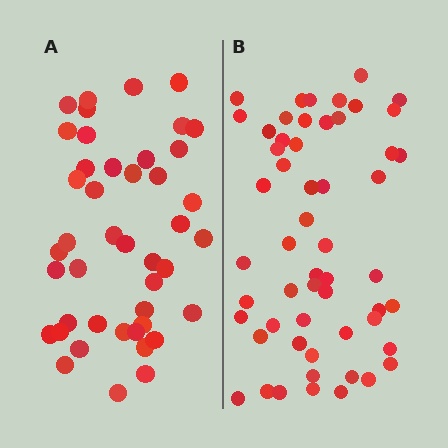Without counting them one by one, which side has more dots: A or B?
Region B (the right region) has more dots.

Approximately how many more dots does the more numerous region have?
Region B has roughly 12 or so more dots than region A.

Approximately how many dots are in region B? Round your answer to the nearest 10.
About 60 dots. (The exact count is 55, which rounds to 60.)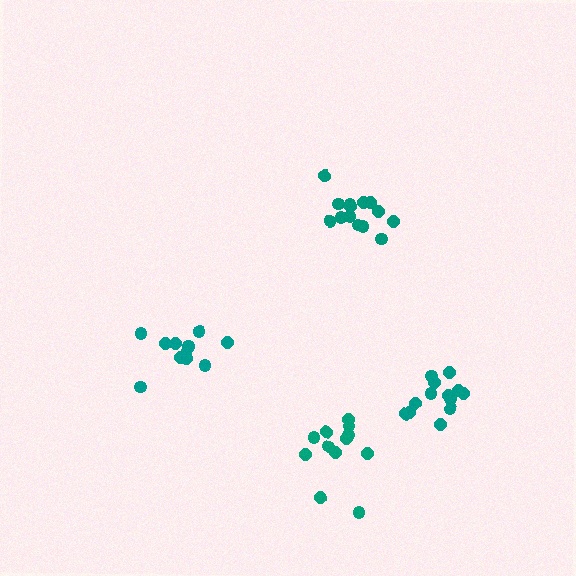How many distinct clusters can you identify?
There are 4 distinct clusters.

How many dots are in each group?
Group 1: 12 dots, Group 2: 13 dots, Group 3: 14 dots, Group 4: 12 dots (51 total).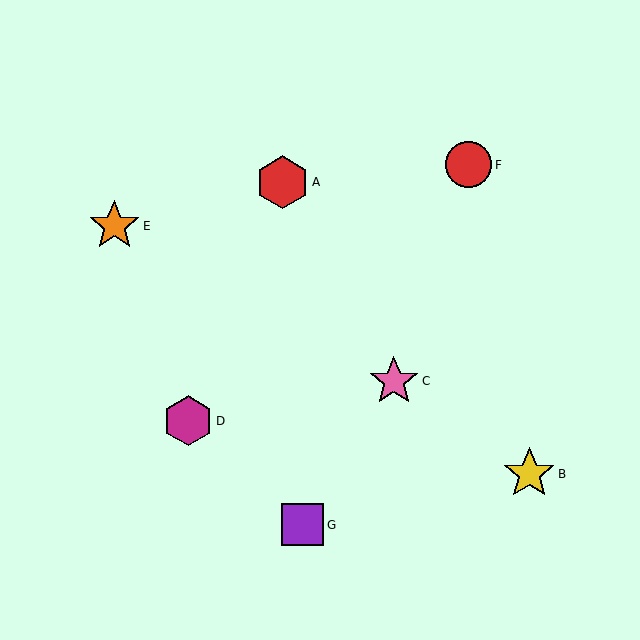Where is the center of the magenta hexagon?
The center of the magenta hexagon is at (188, 421).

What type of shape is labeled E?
Shape E is an orange star.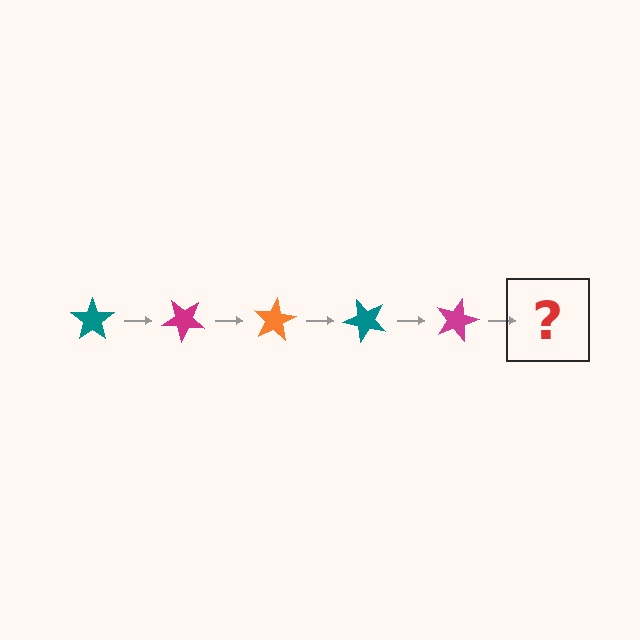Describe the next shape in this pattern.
It should be an orange star, rotated 200 degrees from the start.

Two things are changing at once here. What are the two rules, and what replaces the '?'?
The two rules are that it rotates 40 degrees each step and the color cycles through teal, magenta, and orange. The '?' should be an orange star, rotated 200 degrees from the start.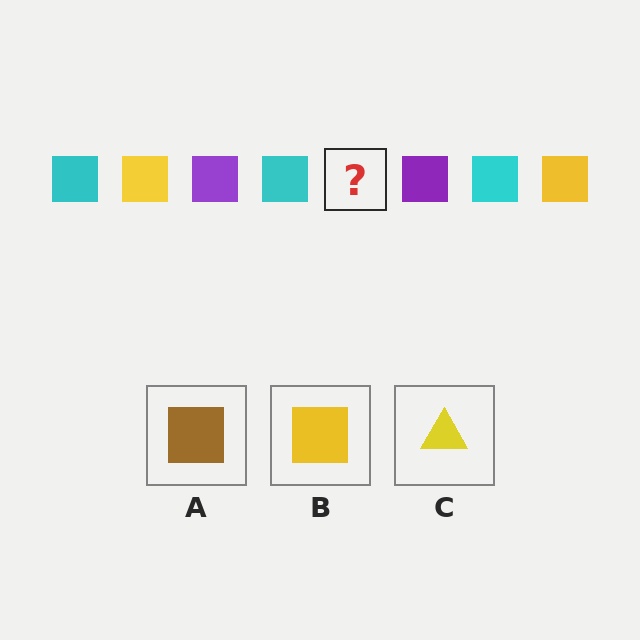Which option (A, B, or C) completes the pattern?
B.